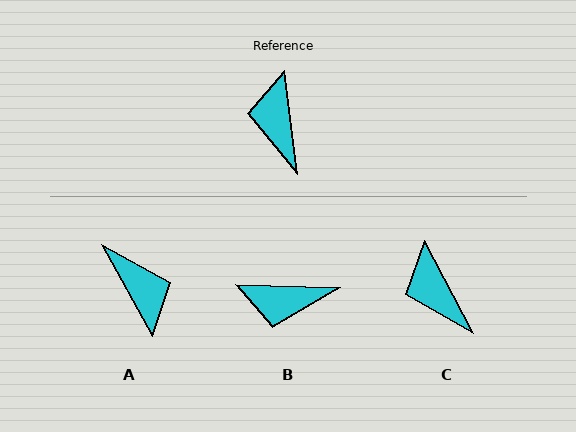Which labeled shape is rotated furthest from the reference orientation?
A, about 158 degrees away.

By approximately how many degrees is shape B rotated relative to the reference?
Approximately 81 degrees counter-clockwise.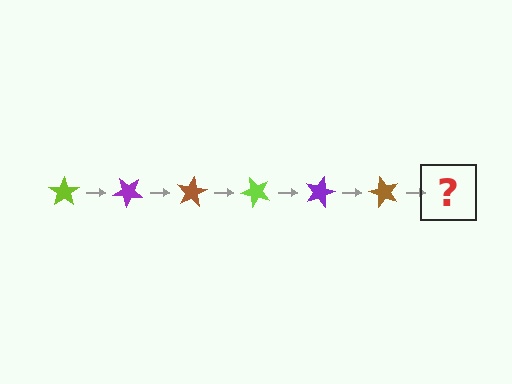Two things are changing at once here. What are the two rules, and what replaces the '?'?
The two rules are that it rotates 40 degrees each step and the color cycles through lime, purple, and brown. The '?' should be a lime star, rotated 240 degrees from the start.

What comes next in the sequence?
The next element should be a lime star, rotated 240 degrees from the start.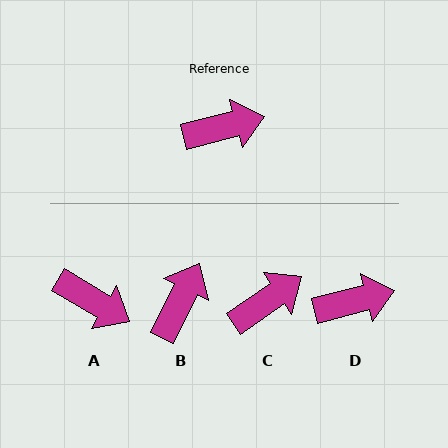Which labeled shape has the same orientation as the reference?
D.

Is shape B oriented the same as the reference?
No, it is off by about 49 degrees.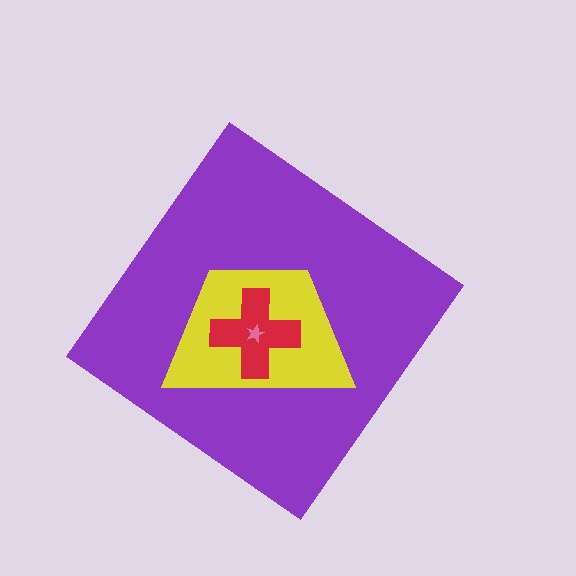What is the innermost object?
The pink star.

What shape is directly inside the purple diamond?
The yellow trapezoid.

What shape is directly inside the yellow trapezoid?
The red cross.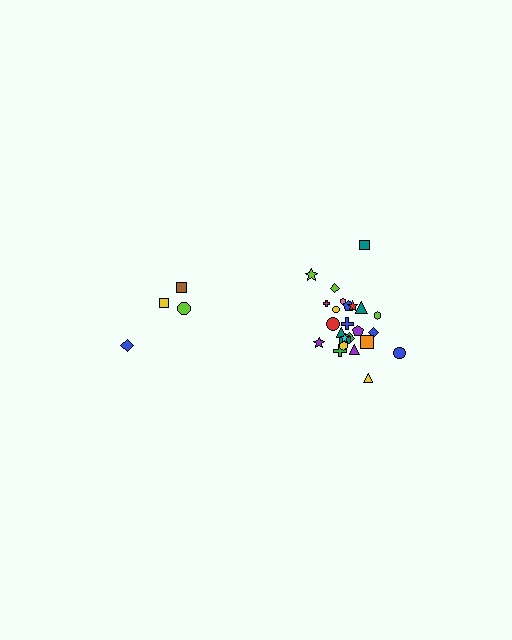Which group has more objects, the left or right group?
The right group.